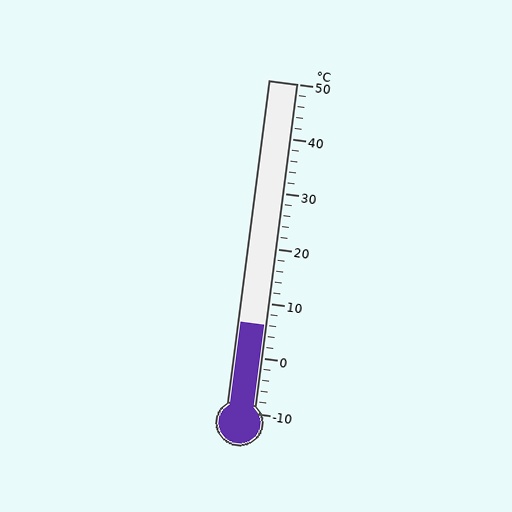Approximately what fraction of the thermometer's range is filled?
The thermometer is filled to approximately 25% of its range.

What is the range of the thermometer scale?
The thermometer scale ranges from -10°C to 50°C.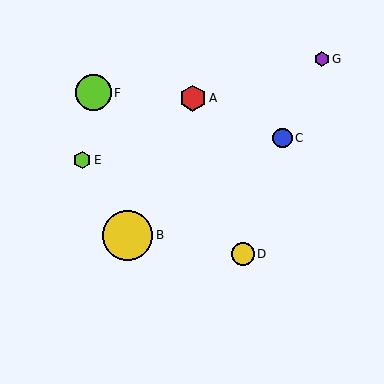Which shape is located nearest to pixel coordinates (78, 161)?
The lime hexagon (labeled E) at (82, 160) is nearest to that location.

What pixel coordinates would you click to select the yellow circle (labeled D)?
Click at (243, 254) to select the yellow circle D.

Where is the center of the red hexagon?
The center of the red hexagon is at (193, 98).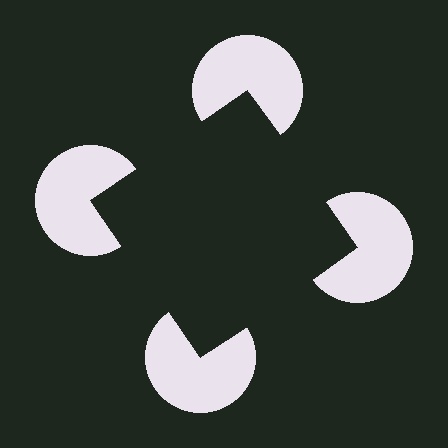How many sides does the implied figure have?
4 sides.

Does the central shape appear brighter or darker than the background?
It typically appears slightly darker than the background, even though no actual brightness change is drawn.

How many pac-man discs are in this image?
There are 4 — one at each vertex of the illusory square.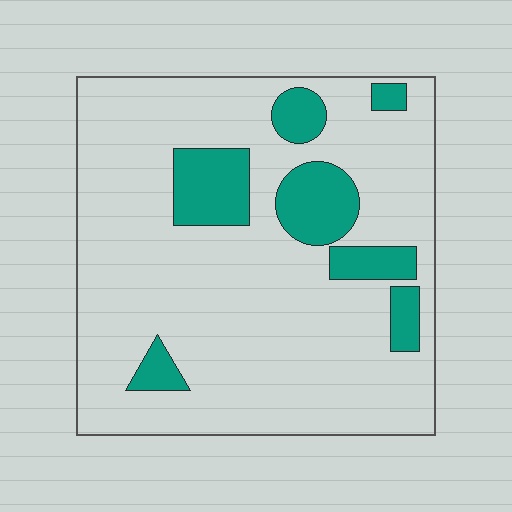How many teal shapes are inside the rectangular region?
7.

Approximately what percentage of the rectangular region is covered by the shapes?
Approximately 15%.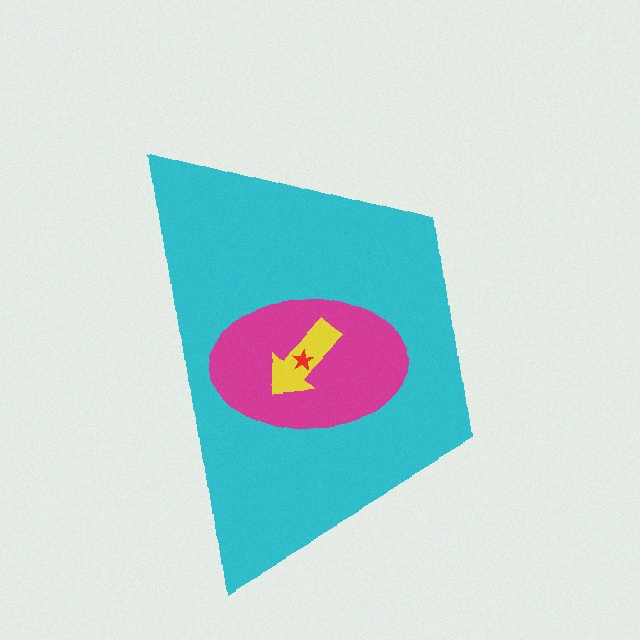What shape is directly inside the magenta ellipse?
The yellow arrow.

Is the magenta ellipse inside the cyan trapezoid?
Yes.